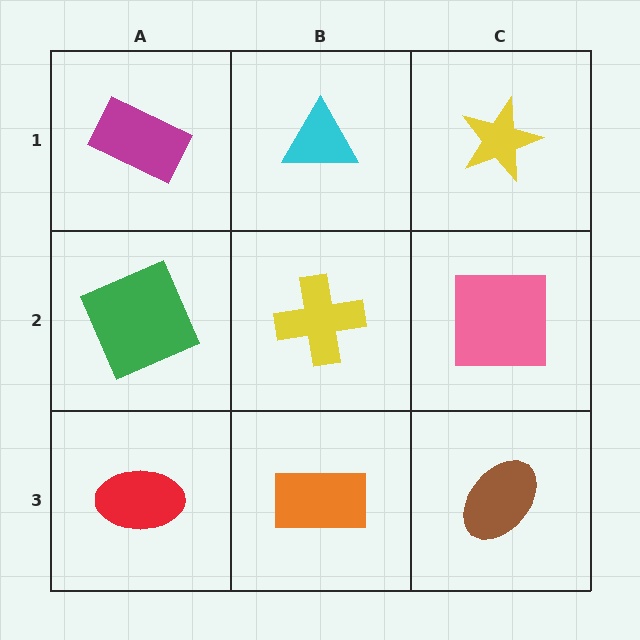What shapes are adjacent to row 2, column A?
A magenta rectangle (row 1, column A), a red ellipse (row 3, column A), a yellow cross (row 2, column B).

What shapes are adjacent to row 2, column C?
A yellow star (row 1, column C), a brown ellipse (row 3, column C), a yellow cross (row 2, column B).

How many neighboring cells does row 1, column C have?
2.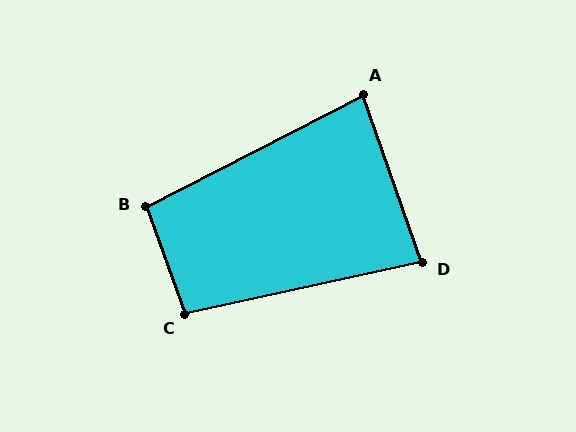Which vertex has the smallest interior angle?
A, at approximately 82 degrees.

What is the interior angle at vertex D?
Approximately 83 degrees (acute).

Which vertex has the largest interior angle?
C, at approximately 98 degrees.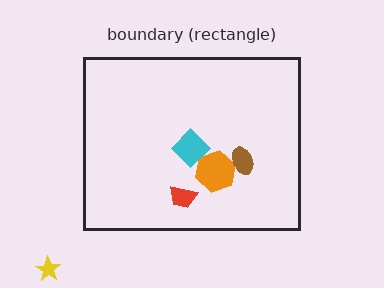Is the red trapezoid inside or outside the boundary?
Inside.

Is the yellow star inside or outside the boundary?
Outside.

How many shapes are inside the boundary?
4 inside, 1 outside.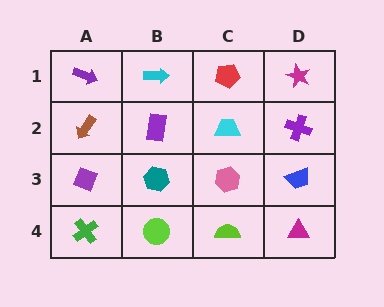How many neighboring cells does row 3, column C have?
4.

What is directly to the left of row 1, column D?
A red pentagon.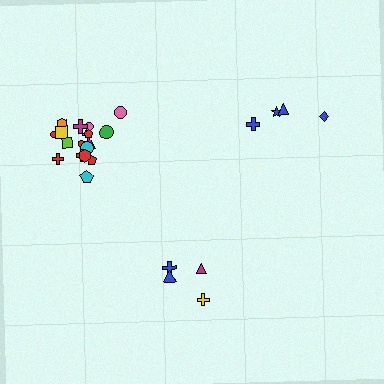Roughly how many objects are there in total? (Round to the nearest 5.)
Roughly 25 objects in total.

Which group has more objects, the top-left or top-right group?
The top-left group.